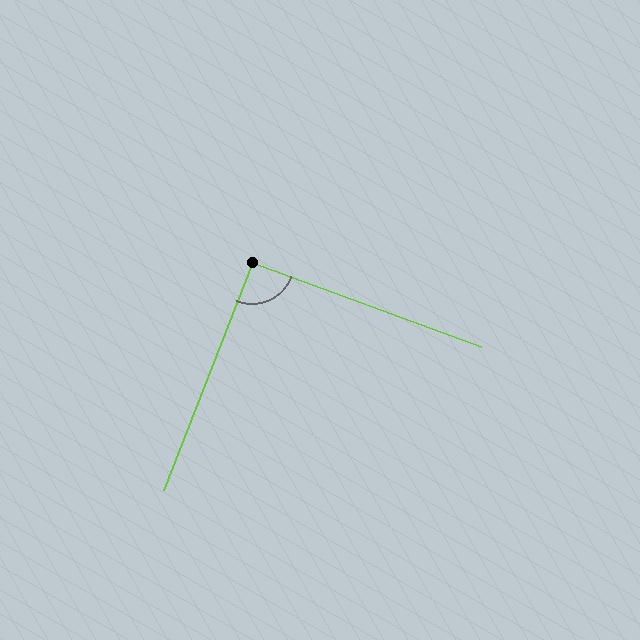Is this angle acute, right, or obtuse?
It is approximately a right angle.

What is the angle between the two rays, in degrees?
Approximately 91 degrees.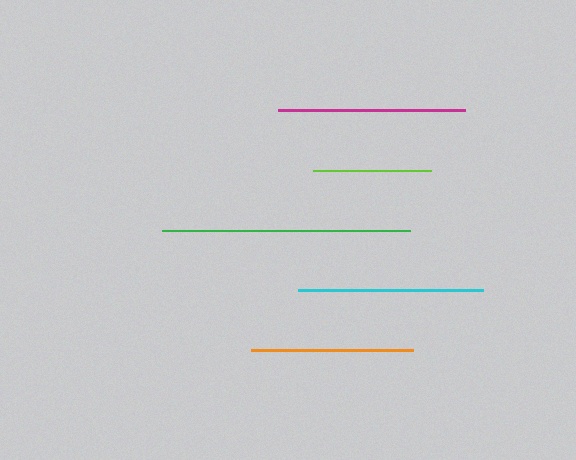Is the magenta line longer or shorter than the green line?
The green line is longer than the magenta line.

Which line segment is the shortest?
The lime line is the shortest at approximately 118 pixels.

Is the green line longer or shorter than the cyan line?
The green line is longer than the cyan line.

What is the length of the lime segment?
The lime segment is approximately 118 pixels long.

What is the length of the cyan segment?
The cyan segment is approximately 185 pixels long.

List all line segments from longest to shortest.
From longest to shortest: green, magenta, cyan, orange, lime.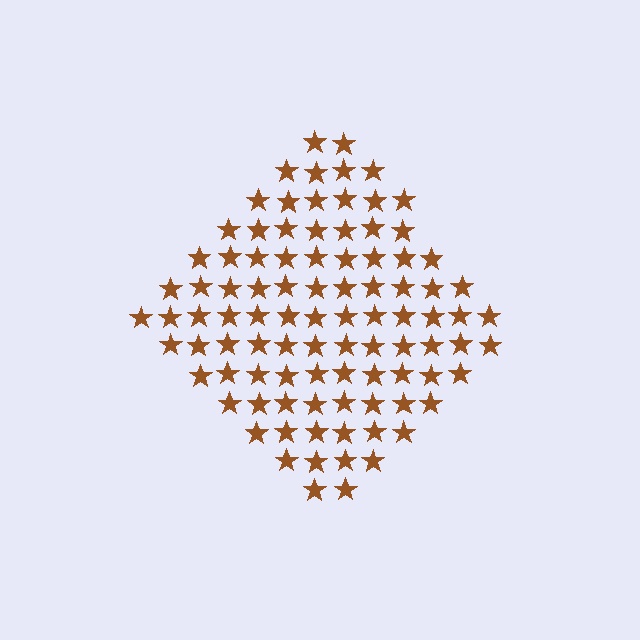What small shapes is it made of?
It is made of small stars.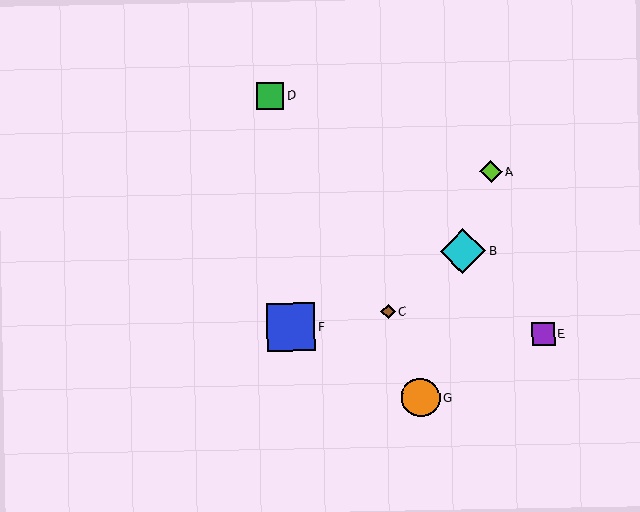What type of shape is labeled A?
Shape A is a lime diamond.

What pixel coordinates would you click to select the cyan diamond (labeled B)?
Click at (463, 251) to select the cyan diamond B.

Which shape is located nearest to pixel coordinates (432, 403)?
The orange circle (labeled G) at (421, 398) is nearest to that location.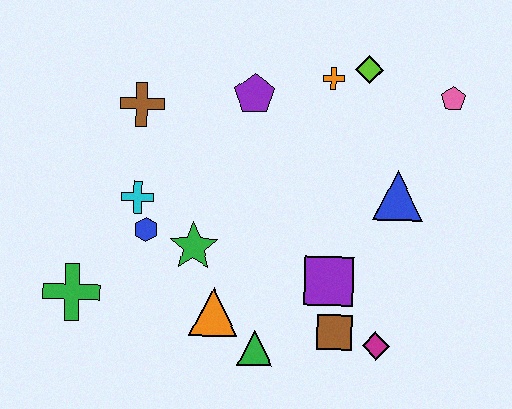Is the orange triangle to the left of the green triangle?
Yes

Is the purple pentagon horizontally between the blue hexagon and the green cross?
No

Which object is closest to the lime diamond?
The orange cross is closest to the lime diamond.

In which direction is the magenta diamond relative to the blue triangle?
The magenta diamond is below the blue triangle.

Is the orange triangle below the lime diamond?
Yes